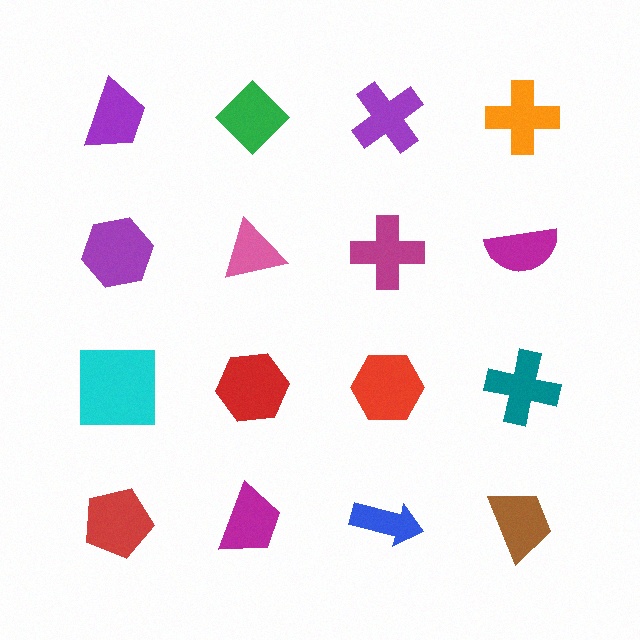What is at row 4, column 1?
A red pentagon.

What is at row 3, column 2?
A red hexagon.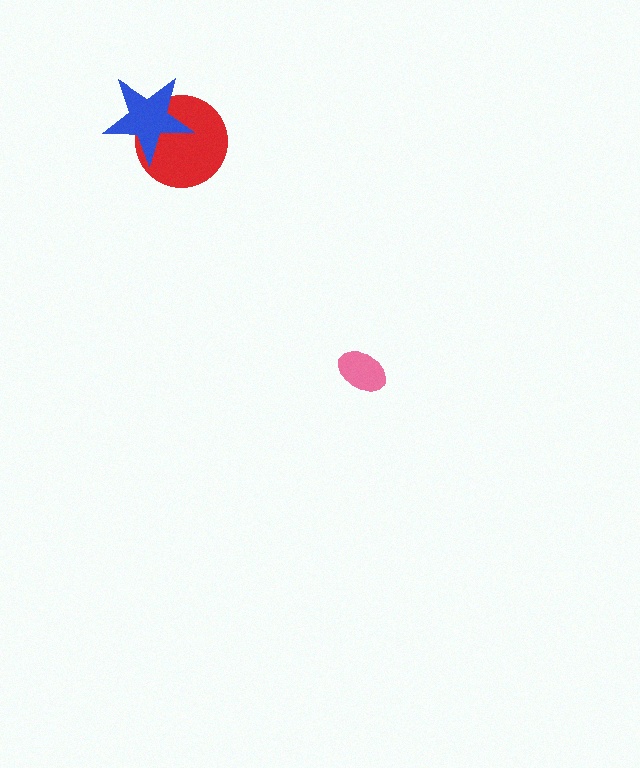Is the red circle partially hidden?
Yes, it is partially covered by another shape.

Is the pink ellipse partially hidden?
No, no other shape covers it.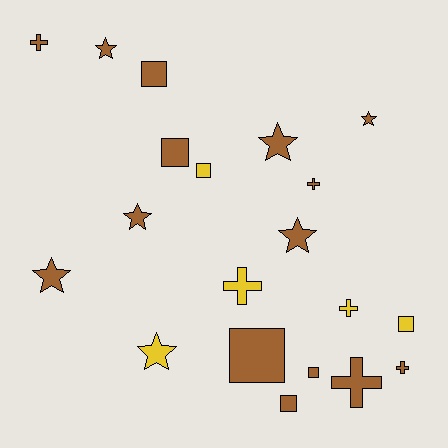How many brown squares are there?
There are 5 brown squares.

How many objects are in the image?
There are 20 objects.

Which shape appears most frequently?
Star, with 7 objects.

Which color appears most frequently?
Brown, with 15 objects.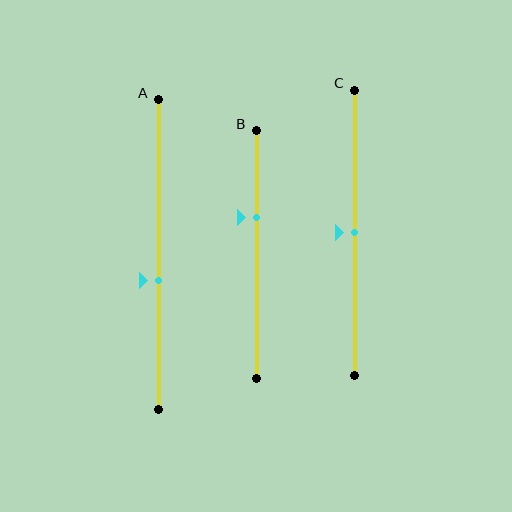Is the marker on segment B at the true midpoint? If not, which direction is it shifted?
No, the marker on segment B is shifted upward by about 15% of the segment length.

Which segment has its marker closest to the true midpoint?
Segment C has its marker closest to the true midpoint.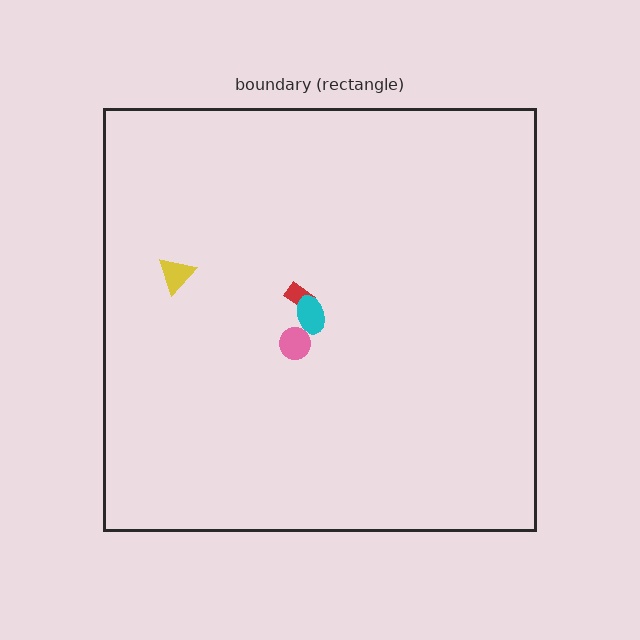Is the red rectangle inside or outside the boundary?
Inside.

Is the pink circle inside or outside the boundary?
Inside.